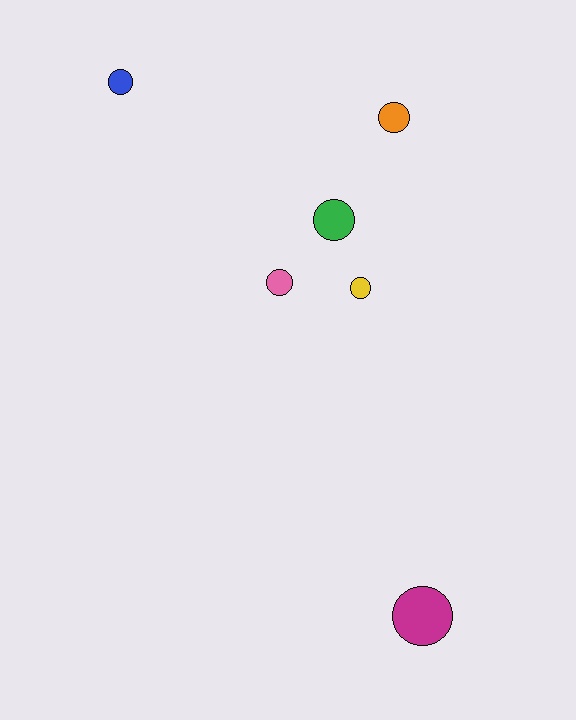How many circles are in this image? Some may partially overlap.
There are 6 circles.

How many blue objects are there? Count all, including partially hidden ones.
There is 1 blue object.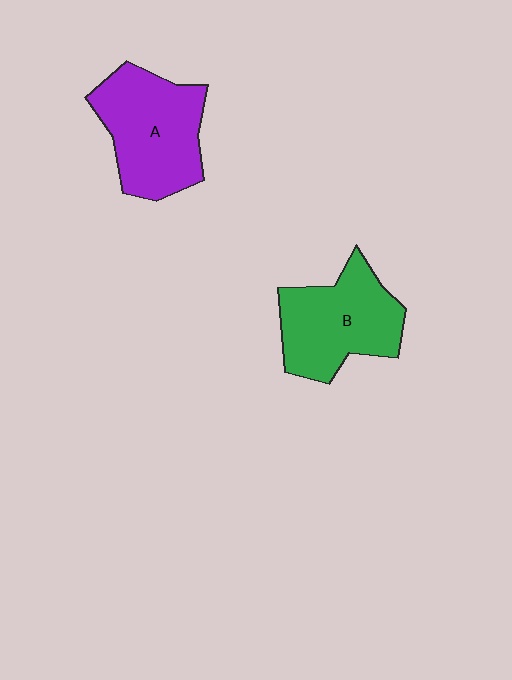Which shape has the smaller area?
Shape B (green).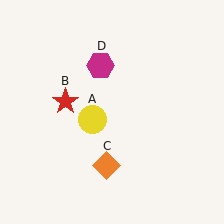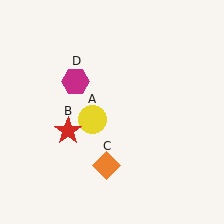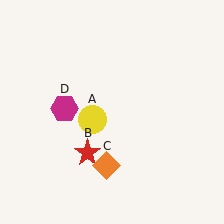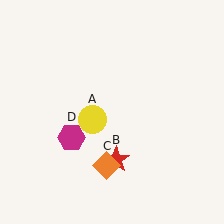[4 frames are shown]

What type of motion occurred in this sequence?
The red star (object B), magenta hexagon (object D) rotated counterclockwise around the center of the scene.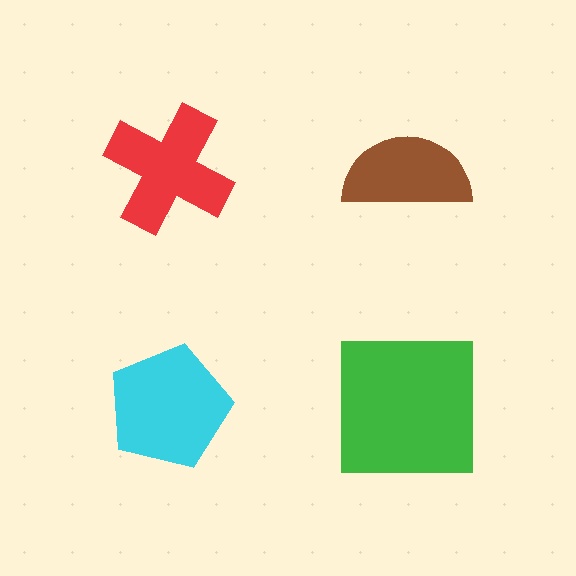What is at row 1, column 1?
A red cross.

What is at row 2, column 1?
A cyan pentagon.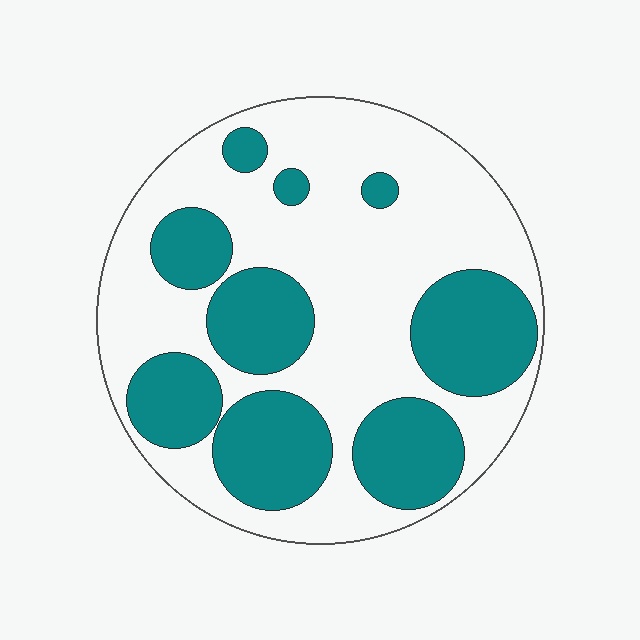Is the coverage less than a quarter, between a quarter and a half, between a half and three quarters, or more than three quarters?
Between a quarter and a half.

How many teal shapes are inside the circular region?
9.